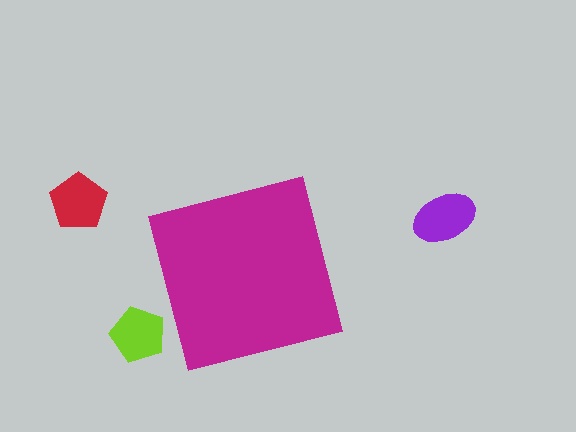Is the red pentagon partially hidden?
No, the red pentagon is fully visible.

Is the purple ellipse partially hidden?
No, the purple ellipse is fully visible.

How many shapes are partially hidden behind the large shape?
0 shapes are partially hidden.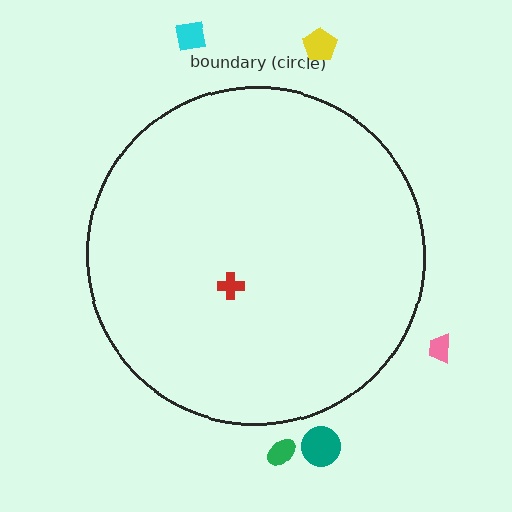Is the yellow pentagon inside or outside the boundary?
Outside.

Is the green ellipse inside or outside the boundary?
Outside.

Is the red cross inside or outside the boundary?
Inside.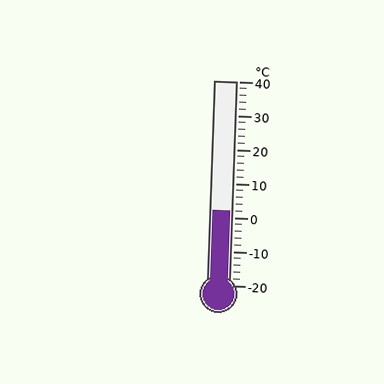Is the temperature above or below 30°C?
The temperature is below 30°C.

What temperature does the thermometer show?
The thermometer shows approximately 2°C.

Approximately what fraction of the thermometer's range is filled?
The thermometer is filled to approximately 35% of its range.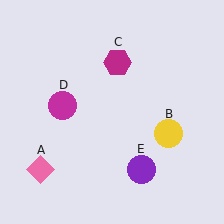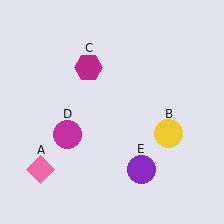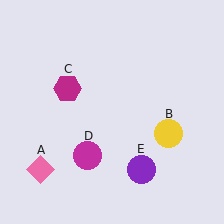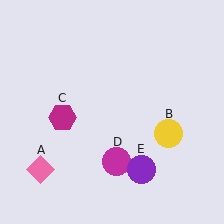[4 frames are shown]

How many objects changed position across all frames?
2 objects changed position: magenta hexagon (object C), magenta circle (object D).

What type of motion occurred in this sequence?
The magenta hexagon (object C), magenta circle (object D) rotated counterclockwise around the center of the scene.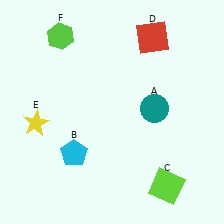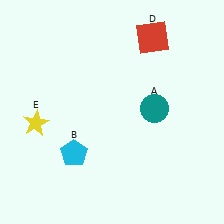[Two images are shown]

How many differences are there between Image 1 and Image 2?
There are 2 differences between the two images.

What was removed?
The lime hexagon (F), the lime square (C) were removed in Image 2.